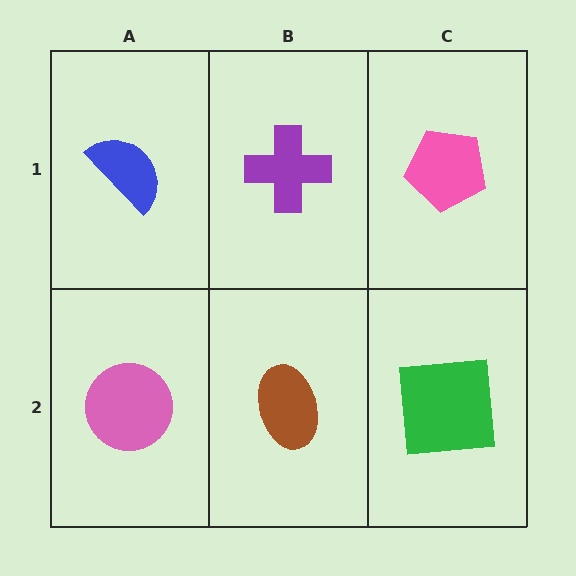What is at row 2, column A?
A pink circle.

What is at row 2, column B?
A brown ellipse.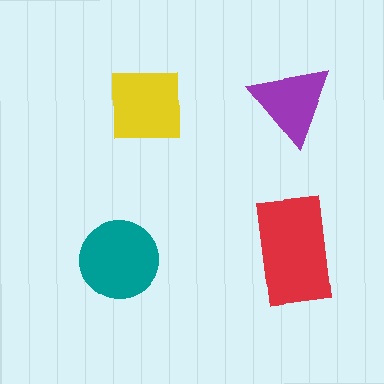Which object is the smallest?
The purple triangle.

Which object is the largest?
The red rectangle.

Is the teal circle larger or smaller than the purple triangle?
Larger.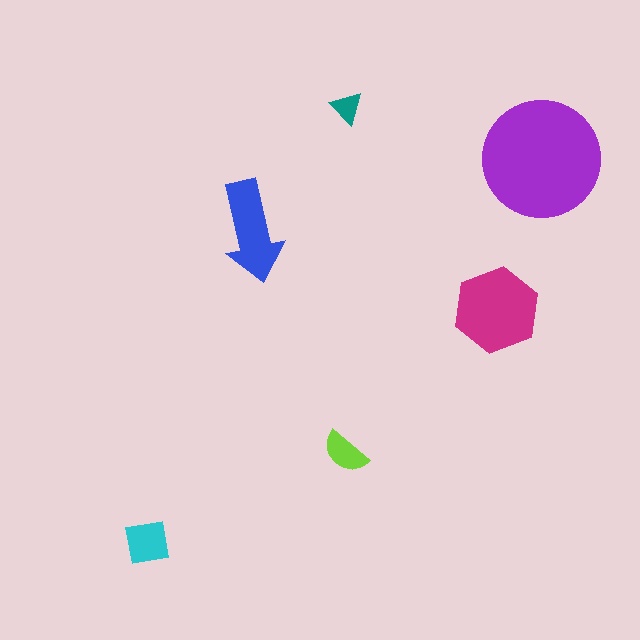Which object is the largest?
The purple circle.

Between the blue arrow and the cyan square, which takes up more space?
The blue arrow.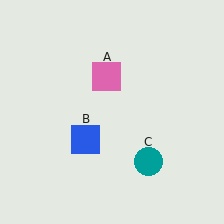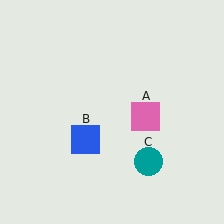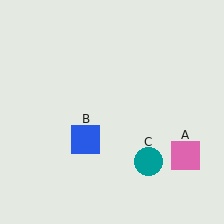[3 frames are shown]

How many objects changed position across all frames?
1 object changed position: pink square (object A).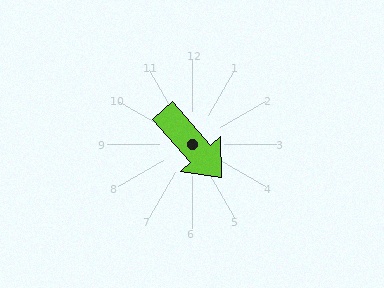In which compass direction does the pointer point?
Southeast.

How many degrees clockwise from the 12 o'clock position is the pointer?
Approximately 138 degrees.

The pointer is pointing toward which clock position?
Roughly 5 o'clock.